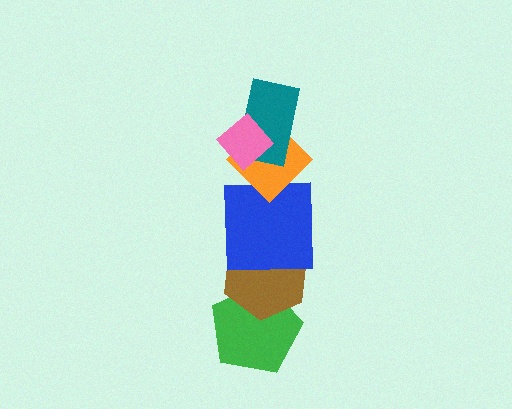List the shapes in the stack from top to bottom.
From top to bottom: the pink diamond, the teal rectangle, the orange diamond, the blue square, the brown hexagon, the green pentagon.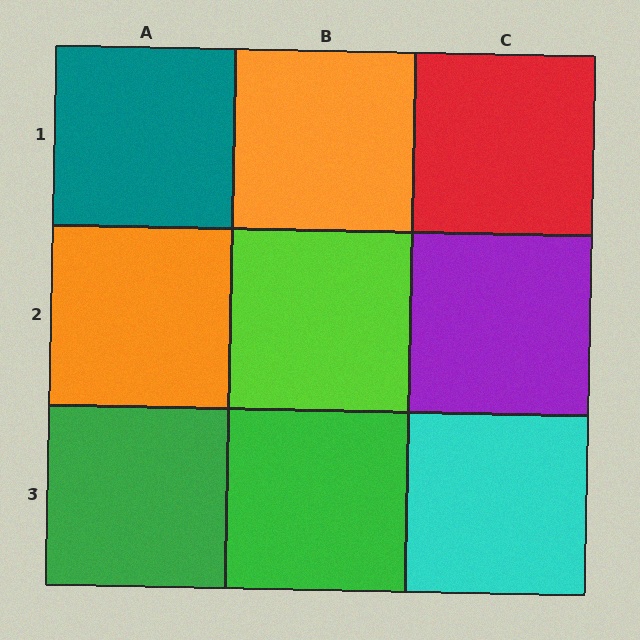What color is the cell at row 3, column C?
Cyan.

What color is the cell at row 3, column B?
Green.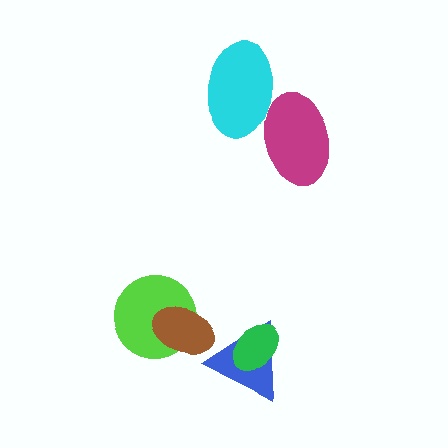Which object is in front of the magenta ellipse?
The cyan ellipse is in front of the magenta ellipse.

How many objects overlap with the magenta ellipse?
1 object overlaps with the magenta ellipse.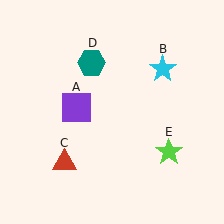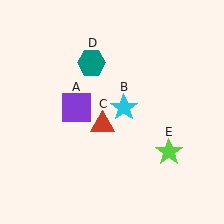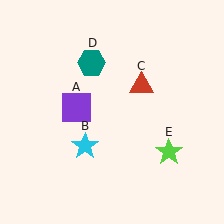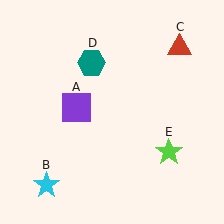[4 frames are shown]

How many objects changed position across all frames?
2 objects changed position: cyan star (object B), red triangle (object C).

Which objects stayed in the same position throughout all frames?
Purple square (object A) and teal hexagon (object D) and lime star (object E) remained stationary.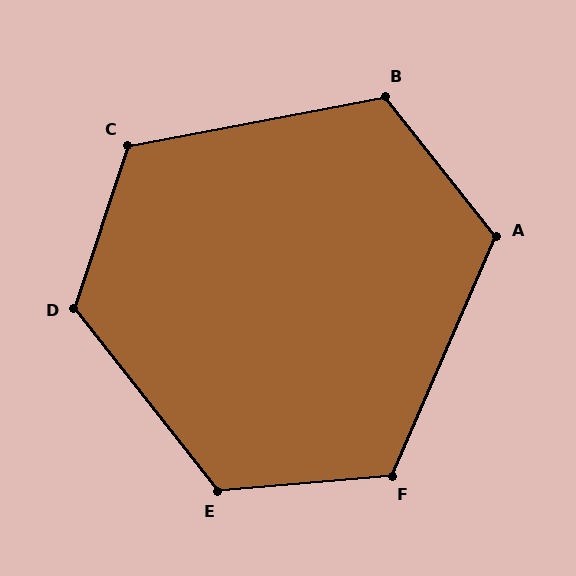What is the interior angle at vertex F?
Approximately 118 degrees (obtuse).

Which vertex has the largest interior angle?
D, at approximately 124 degrees.